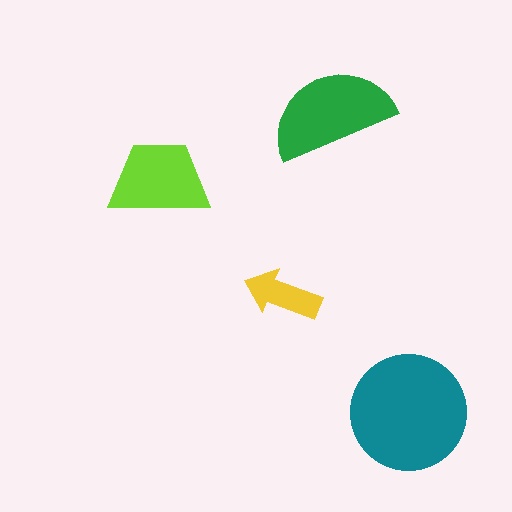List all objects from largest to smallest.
The teal circle, the green semicircle, the lime trapezoid, the yellow arrow.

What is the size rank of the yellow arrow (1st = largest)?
4th.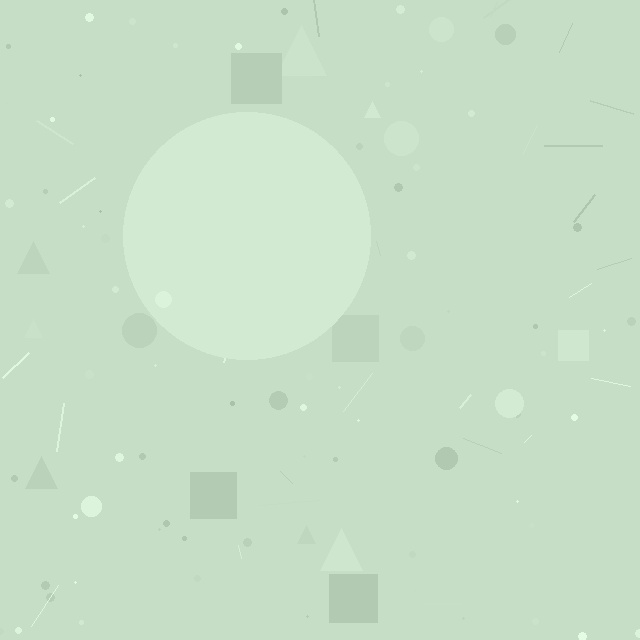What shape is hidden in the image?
A circle is hidden in the image.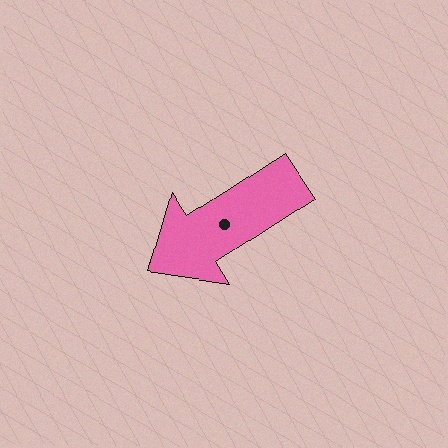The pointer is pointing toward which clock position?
Roughly 8 o'clock.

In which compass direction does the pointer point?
Southwest.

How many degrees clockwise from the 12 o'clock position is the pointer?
Approximately 237 degrees.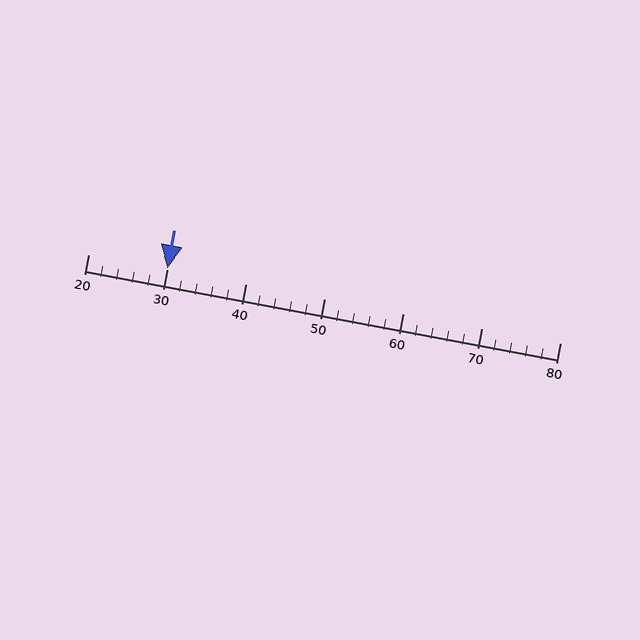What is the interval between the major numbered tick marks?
The major tick marks are spaced 10 units apart.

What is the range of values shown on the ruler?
The ruler shows values from 20 to 80.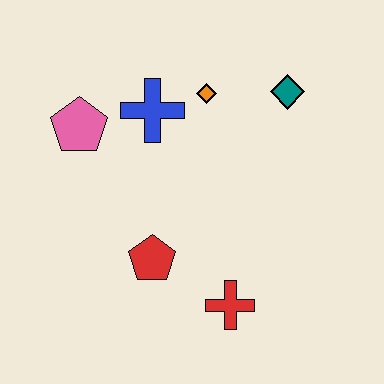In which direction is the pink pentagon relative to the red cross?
The pink pentagon is above the red cross.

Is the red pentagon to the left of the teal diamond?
Yes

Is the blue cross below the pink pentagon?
No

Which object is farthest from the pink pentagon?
The red cross is farthest from the pink pentagon.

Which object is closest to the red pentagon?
The red cross is closest to the red pentagon.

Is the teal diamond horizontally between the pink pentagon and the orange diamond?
No